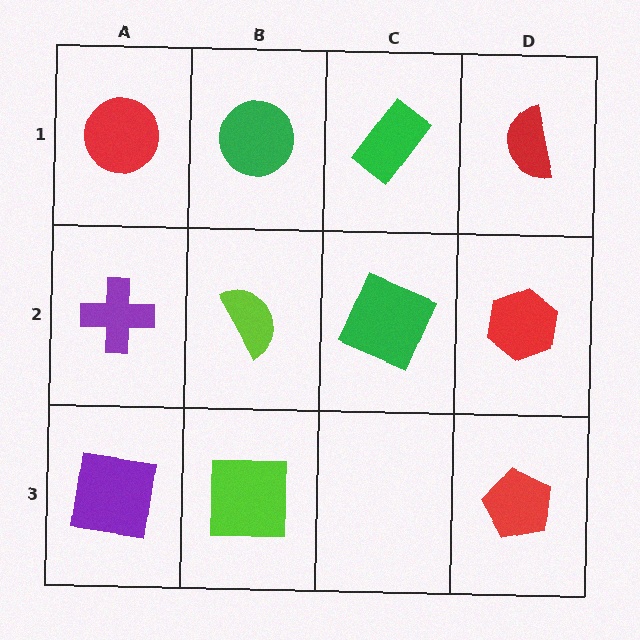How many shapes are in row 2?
4 shapes.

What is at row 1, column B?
A green circle.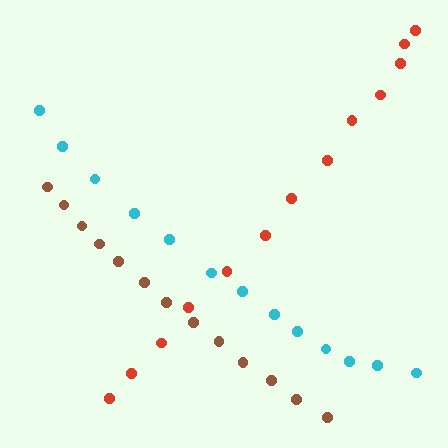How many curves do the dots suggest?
There are 3 distinct paths.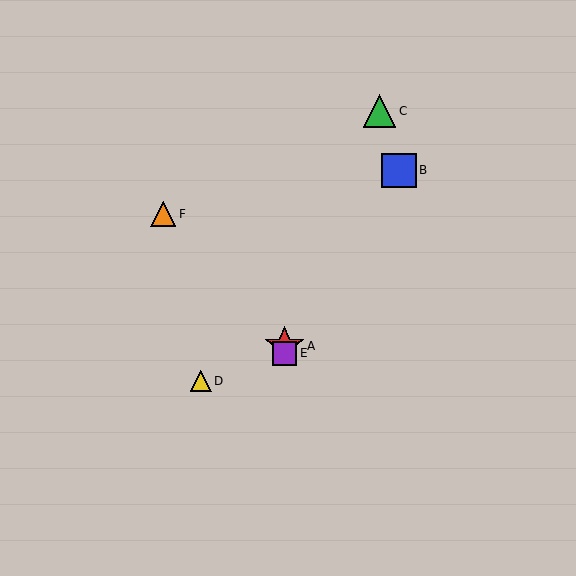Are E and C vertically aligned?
No, E is at x≈285 and C is at x≈380.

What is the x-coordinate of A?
Object A is at x≈285.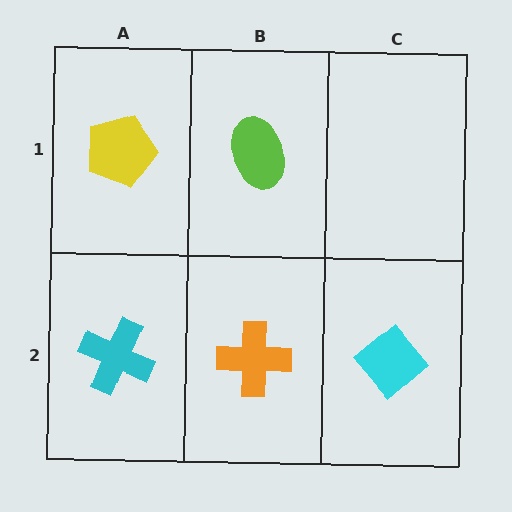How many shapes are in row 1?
2 shapes.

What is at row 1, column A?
A yellow pentagon.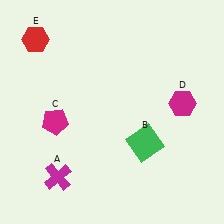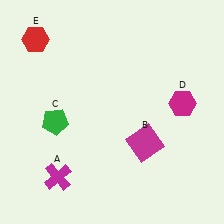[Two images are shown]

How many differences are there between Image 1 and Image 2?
There are 2 differences between the two images.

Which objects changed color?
B changed from green to magenta. C changed from magenta to green.